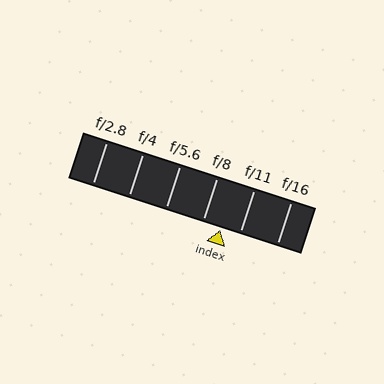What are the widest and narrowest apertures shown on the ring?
The widest aperture shown is f/2.8 and the narrowest is f/16.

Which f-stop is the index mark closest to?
The index mark is closest to f/8.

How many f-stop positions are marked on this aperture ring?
There are 6 f-stop positions marked.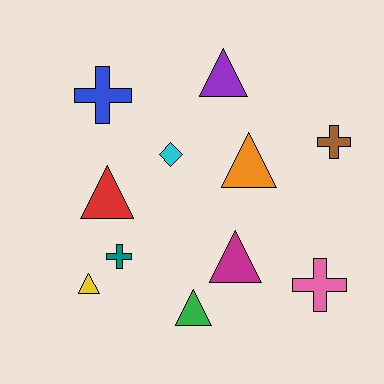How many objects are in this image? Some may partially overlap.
There are 11 objects.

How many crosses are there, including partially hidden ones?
There are 4 crosses.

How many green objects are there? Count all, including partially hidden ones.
There is 1 green object.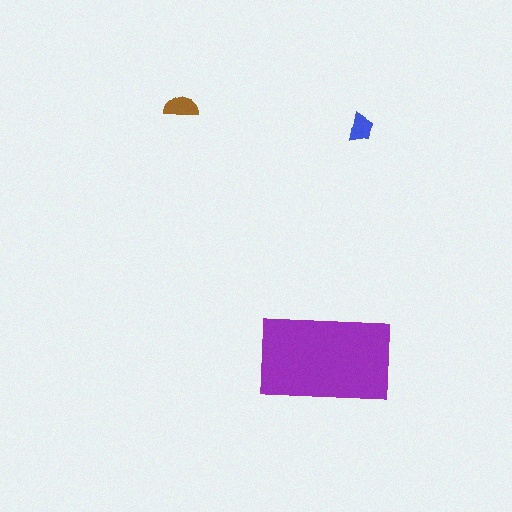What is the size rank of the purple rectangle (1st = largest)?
1st.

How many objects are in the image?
There are 3 objects in the image.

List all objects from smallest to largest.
The blue trapezoid, the brown semicircle, the purple rectangle.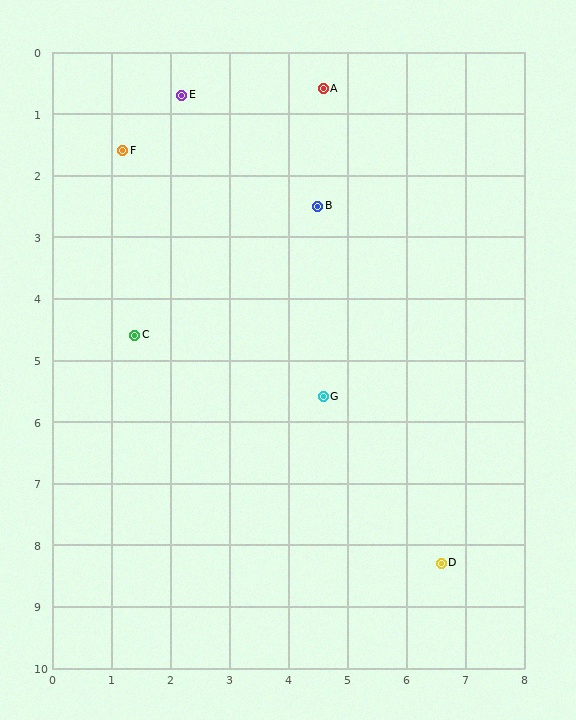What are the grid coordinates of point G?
Point G is at approximately (4.6, 5.6).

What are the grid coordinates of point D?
Point D is at approximately (6.6, 8.3).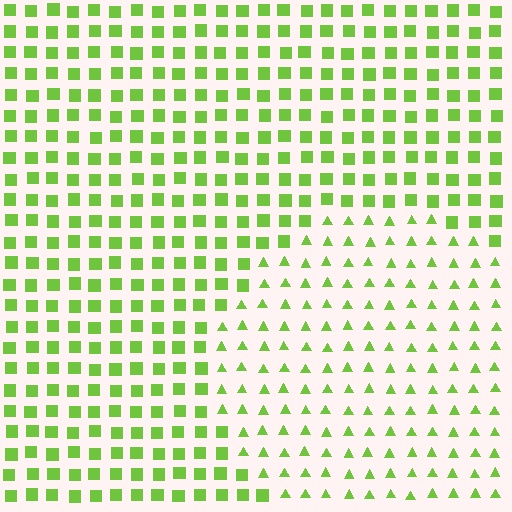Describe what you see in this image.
The image is filled with small lime elements arranged in a uniform grid. A circle-shaped region contains triangles, while the surrounding area contains squares. The boundary is defined purely by the change in element shape.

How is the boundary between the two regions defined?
The boundary is defined by a change in element shape: triangles inside vs. squares outside. All elements share the same color and spacing.